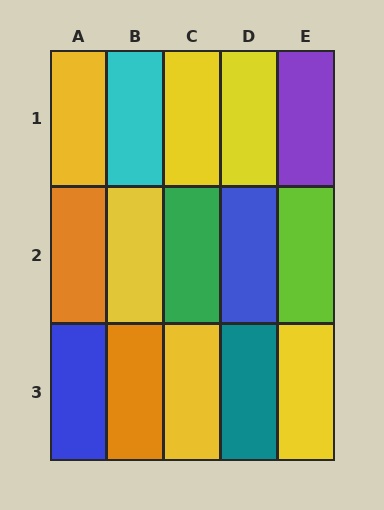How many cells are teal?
1 cell is teal.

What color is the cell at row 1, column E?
Purple.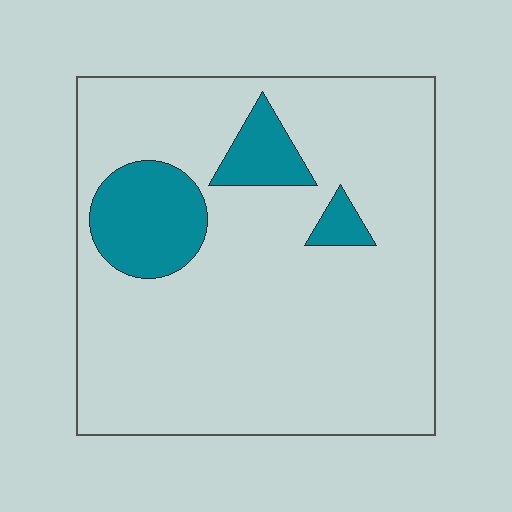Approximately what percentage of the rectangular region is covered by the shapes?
Approximately 15%.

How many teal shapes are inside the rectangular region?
3.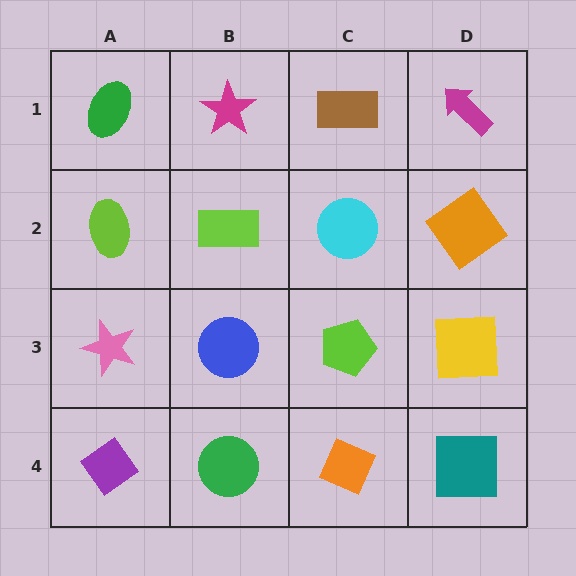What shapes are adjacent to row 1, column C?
A cyan circle (row 2, column C), a magenta star (row 1, column B), a magenta arrow (row 1, column D).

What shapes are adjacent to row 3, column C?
A cyan circle (row 2, column C), an orange diamond (row 4, column C), a blue circle (row 3, column B), a yellow square (row 3, column D).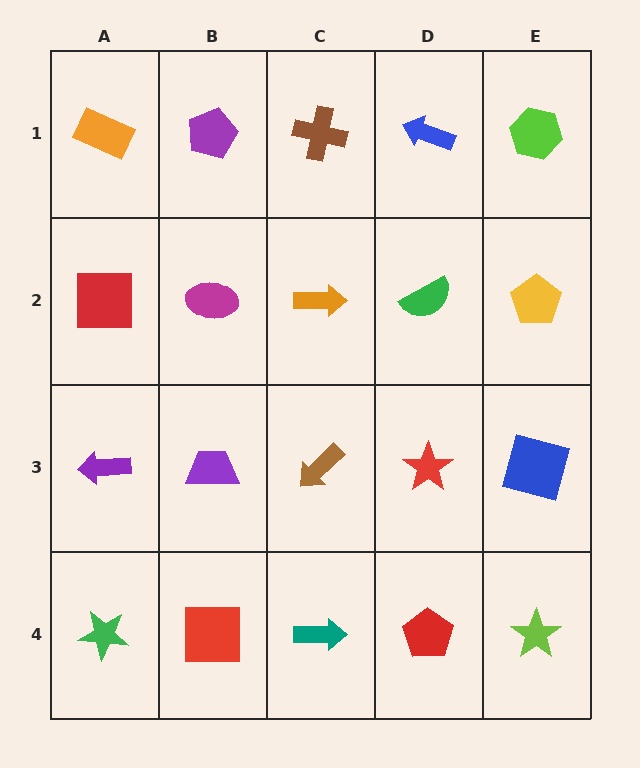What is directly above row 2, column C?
A brown cross.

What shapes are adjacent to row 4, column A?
A purple arrow (row 3, column A), a red square (row 4, column B).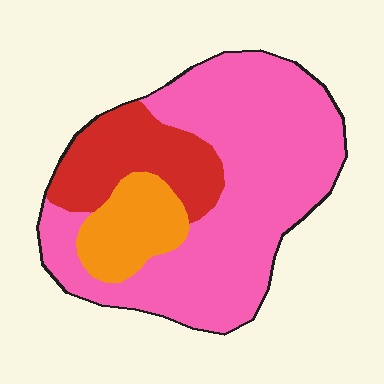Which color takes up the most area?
Pink, at roughly 65%.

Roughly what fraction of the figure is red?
Red covers about 20% of the figure.